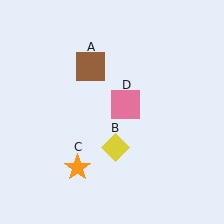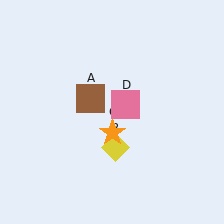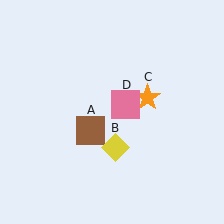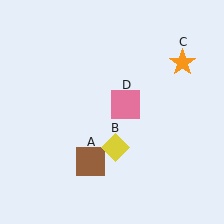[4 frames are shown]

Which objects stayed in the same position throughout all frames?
Yellow diamond (object B) and pink square (object D) remained stationary.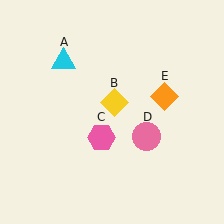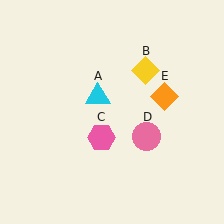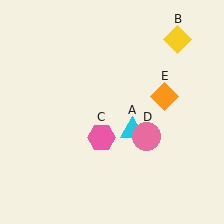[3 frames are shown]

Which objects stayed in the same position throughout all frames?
Pink hexagon (object C) and pink circle (object D) and orange diamond (object E) remained stationary.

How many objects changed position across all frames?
2 objects changed position: cyan triangle (object A), yellow diamond (object B).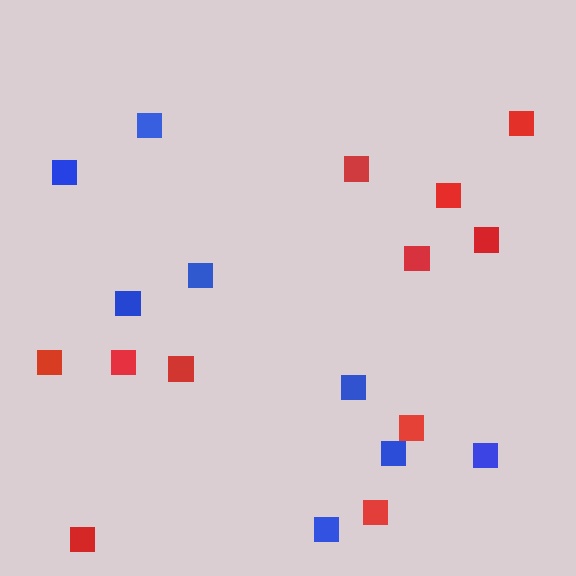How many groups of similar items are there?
There are 2 groups: one group of red squares (11) and one group of blue squares (8).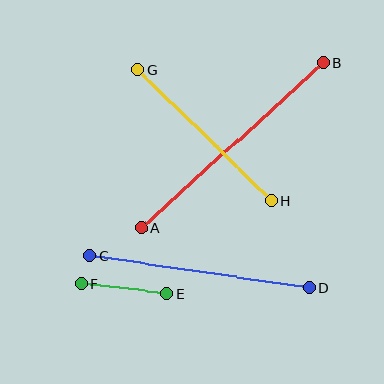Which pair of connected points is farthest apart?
Points A and B are farthest apart.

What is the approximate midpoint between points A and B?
The midpoint is at approximately (232, 145) pixels.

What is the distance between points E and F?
The distance is approximately 86 pixels.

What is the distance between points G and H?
The distance is approximately 187 pixels.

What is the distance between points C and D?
The distance is approximately 222 pixels.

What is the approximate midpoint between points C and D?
The midpoint is at approximately (200, 272) pixels.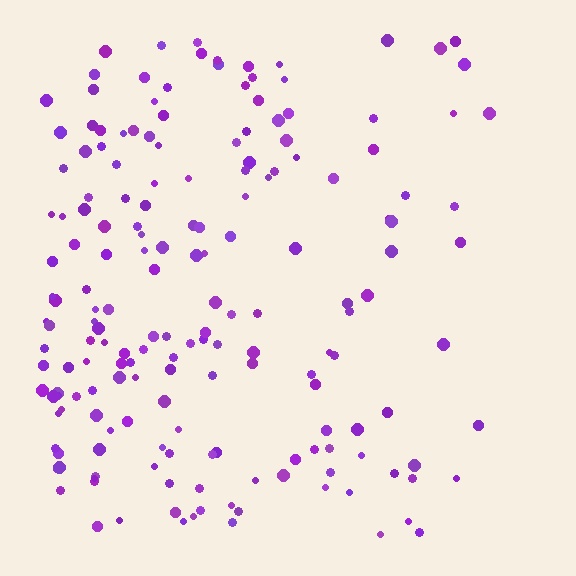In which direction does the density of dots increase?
From right to left, with the left side densest.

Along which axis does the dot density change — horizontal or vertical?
Horizontal.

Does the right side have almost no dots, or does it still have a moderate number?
Still a moderate number, just noticeably fewer than the left.